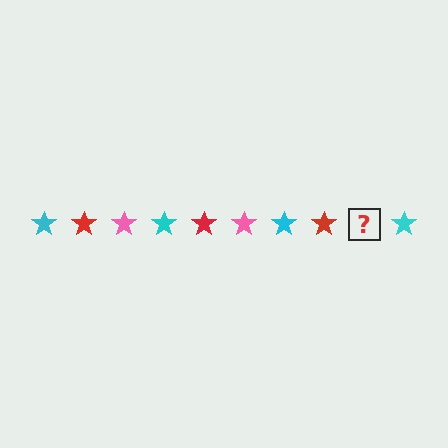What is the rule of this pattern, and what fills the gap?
The rule is that the pattern cycles through cyan, red, pink stars. The gap should be filled with a pink star.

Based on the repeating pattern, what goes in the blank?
The blank should be a pink star.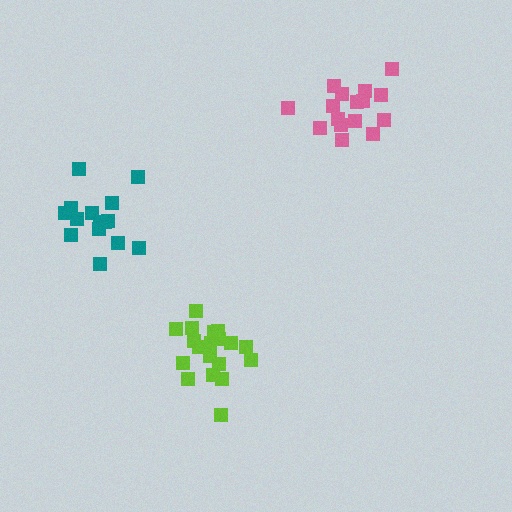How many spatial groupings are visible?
There are 3 spatial groupings.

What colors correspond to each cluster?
The clusters are colored: lime, pink, teal.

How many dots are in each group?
Group 1: 19 dots, Group 2: 16 dots, Group 3: 15 dots (50 total).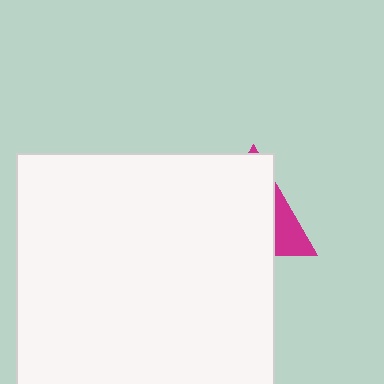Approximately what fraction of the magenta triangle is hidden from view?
Roughly 77% of the magenta triangle is hidden behind the white square.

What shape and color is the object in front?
The object in front is a white square.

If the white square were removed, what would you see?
You would see the complete magenta triangle.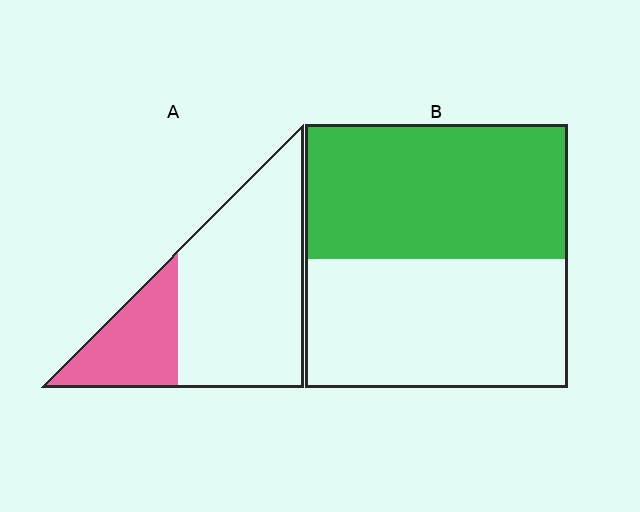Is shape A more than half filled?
No.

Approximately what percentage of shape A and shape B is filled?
A is approximately 25% and B is approximately 50%.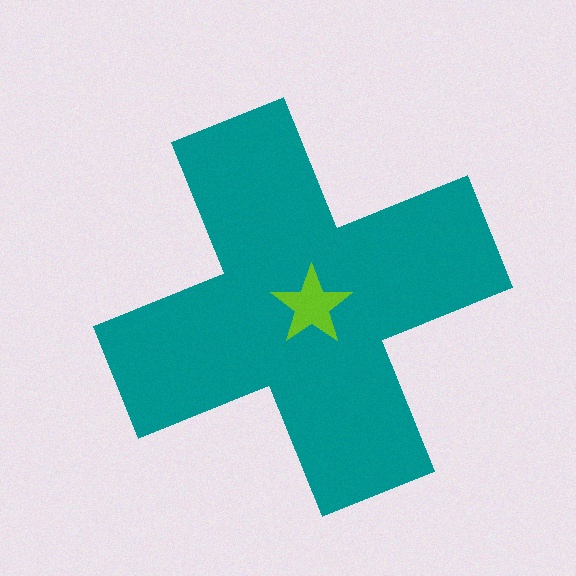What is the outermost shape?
The teal cross.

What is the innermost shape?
The lime star.